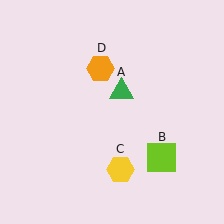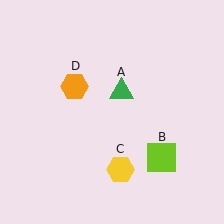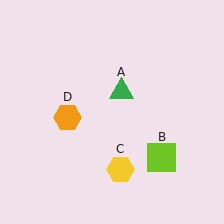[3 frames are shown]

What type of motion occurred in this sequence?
The orange hexagon (object D) rotated counterclockwise around the center of the scene.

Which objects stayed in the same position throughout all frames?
Green triangle (object A) and lime square (object B) and yellow hexagon (object C) remained stationary.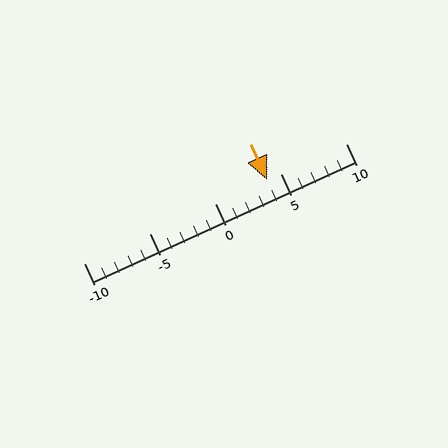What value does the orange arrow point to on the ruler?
The orange arrow points to approximately 4.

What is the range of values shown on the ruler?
The ruler shows values from -10 to 10.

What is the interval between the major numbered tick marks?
The major tick marks are spaced 5 units apart.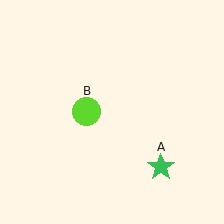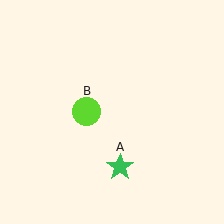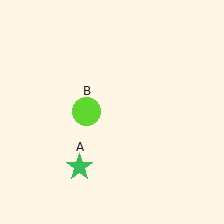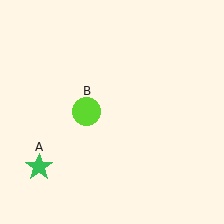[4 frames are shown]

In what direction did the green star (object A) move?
The green star (object A) moved left.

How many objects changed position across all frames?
1 object changed position: green star (object A).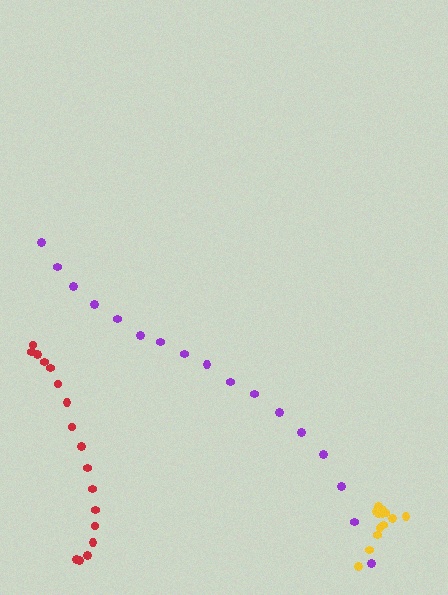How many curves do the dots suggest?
There are 3 distinct paths.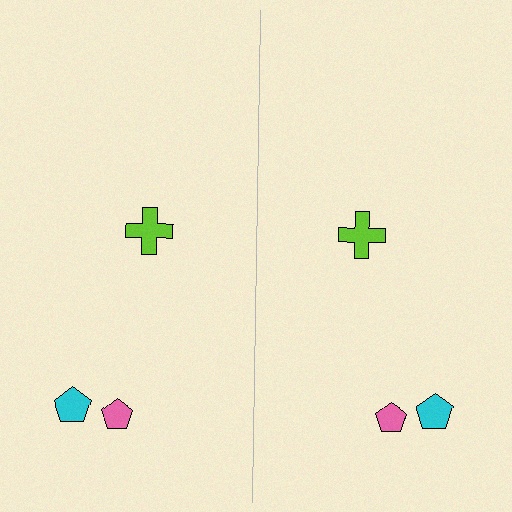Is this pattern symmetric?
Yes, this pattern has bilateral (reflection) symmetry.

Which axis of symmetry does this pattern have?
The pattern has a vertical axis of symmetry running through the center of the image.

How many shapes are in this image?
There are 6 shapes in this image.